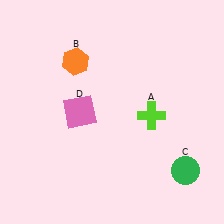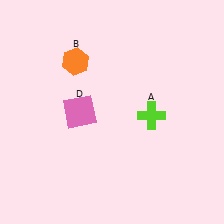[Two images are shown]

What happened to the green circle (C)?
The green circle (C) was removed in Image 2. It was in the bottom-right area of Image 1.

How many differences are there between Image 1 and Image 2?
There is 1 difference between the two images.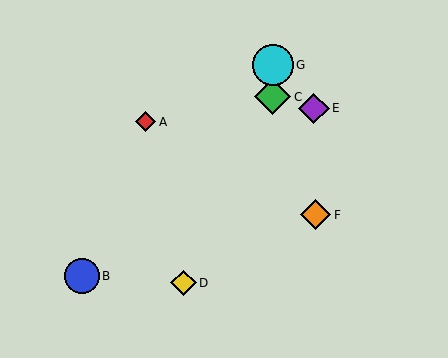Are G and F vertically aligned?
No, G is at x≈273 and F is at x≈316.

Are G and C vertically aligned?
Yes, both are at x≈273.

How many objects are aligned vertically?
2 objects (C, G) are aligned vertically.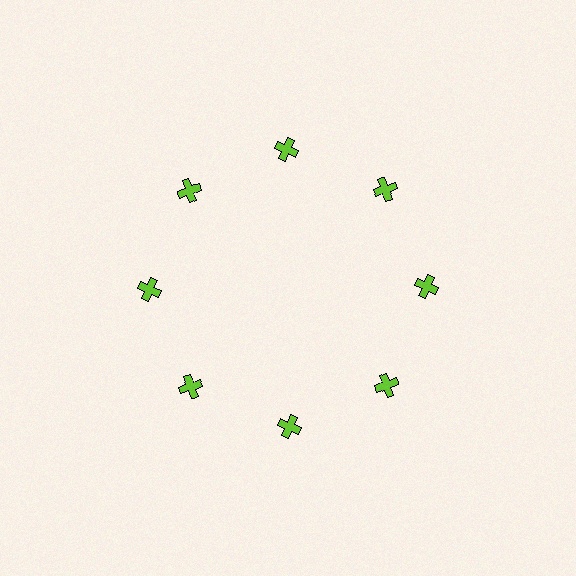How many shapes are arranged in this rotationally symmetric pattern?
There are 8 shapes, arranged in 8 groups of 1.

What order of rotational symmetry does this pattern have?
This pattern has 8-fold rotational symmetry.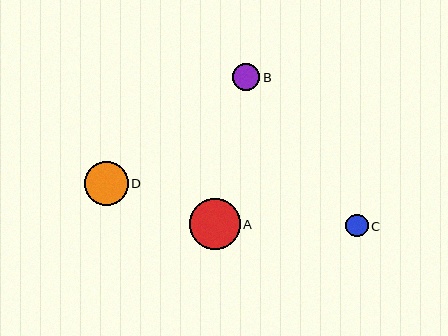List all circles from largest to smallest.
From largest to smallest: A, D, B, C.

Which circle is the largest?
Circle A is the largest with a size of approximately 51 pixels.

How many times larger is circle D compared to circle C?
Circle D is approximately 2.0 times the size of circle C.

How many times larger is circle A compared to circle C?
Circle A is approximately 2.3 times the size of circle C.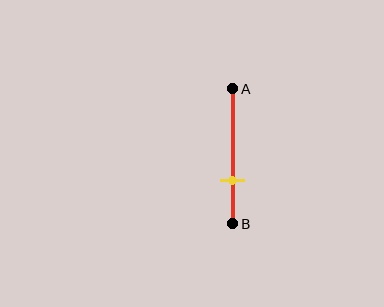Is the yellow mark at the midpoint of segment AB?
No, the mark is at about 70% from A, not at the 50% midpoint.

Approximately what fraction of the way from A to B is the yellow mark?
The yellow mark is approximately 70% of the way from A to B.